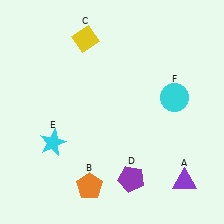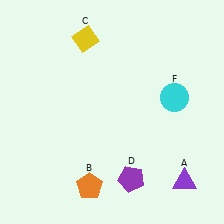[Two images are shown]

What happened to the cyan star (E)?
The cyan star (E) was removed in Image 2. It was in the bottom-left area of Image 1.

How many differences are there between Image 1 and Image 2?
There is 1 difference between the two images.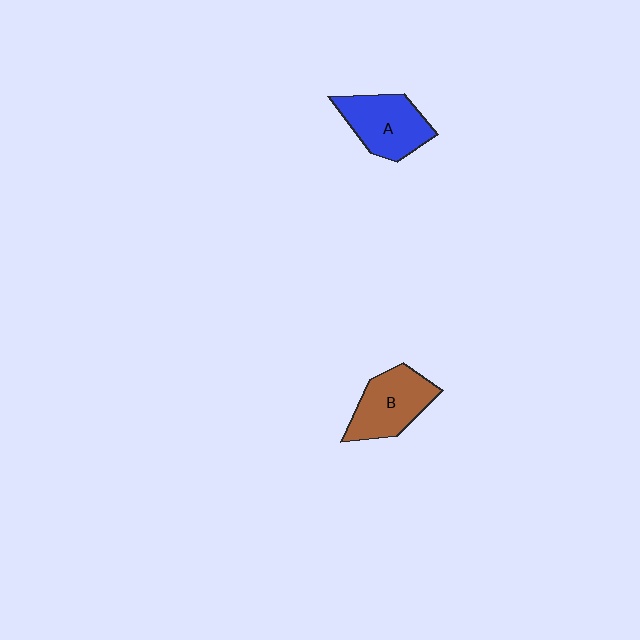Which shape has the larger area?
Shape A (blue).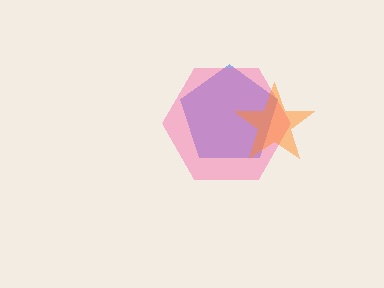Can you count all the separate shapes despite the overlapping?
Yes, there are 3 separate shapes.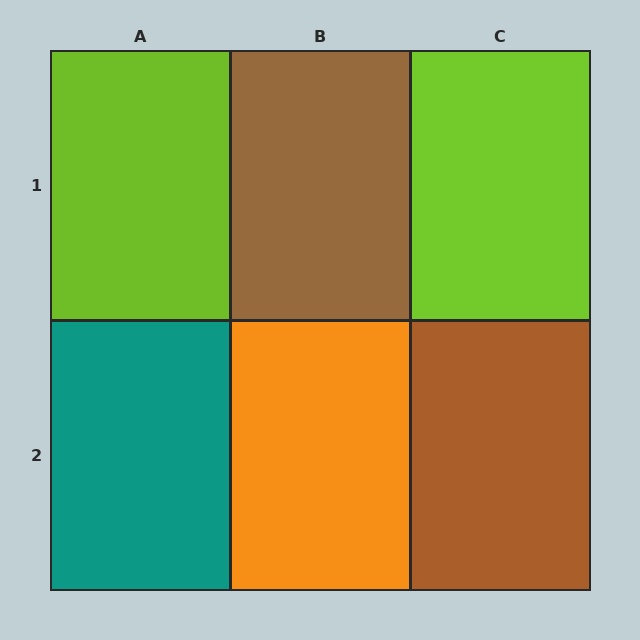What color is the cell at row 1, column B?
Brown.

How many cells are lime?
2 cells are lime.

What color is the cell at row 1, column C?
Lime.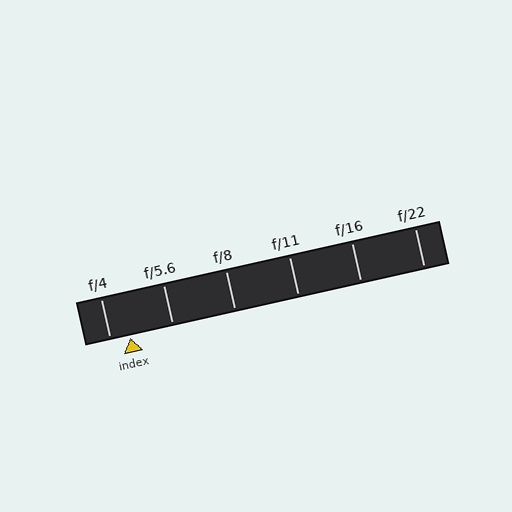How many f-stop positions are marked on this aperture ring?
There are 6 f-stop positions marked.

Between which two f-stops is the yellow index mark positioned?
The index mark is between f/4 and f/5.6.